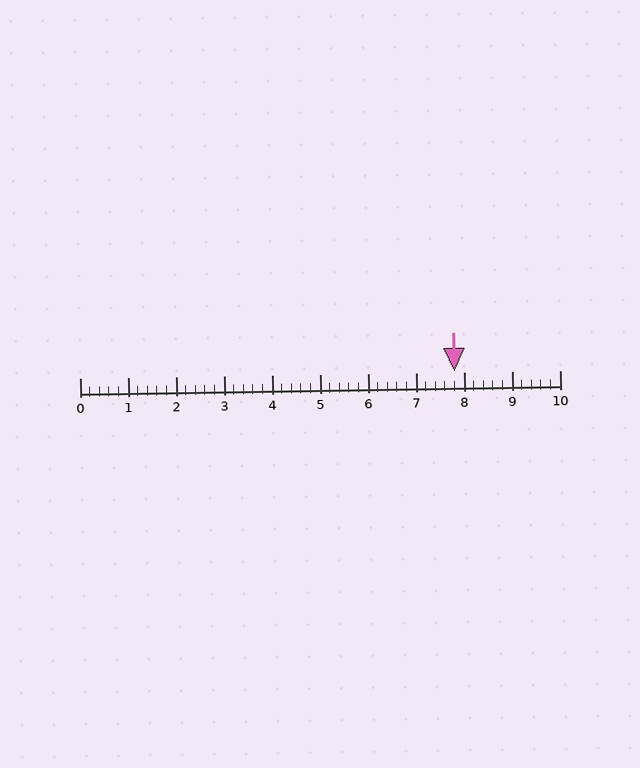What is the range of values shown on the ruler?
The ruler shows values from 0 to 10.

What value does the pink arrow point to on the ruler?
The pink arrow points to approximately 7.8.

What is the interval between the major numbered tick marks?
The major tick marks are spaced 1 units apart.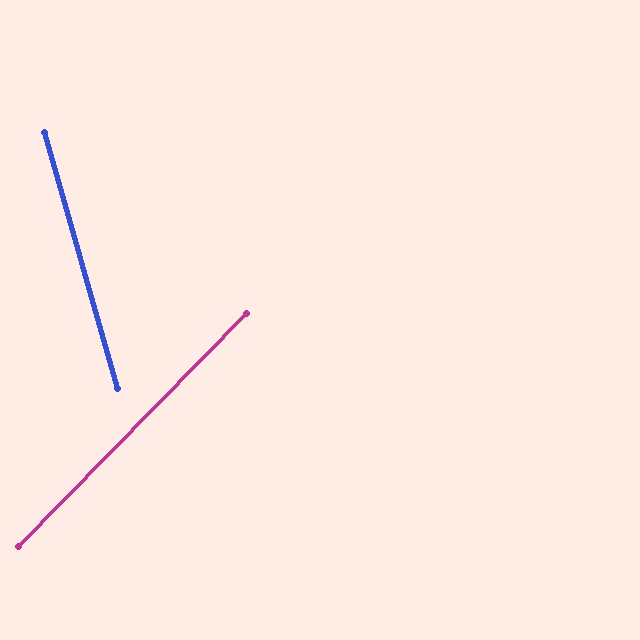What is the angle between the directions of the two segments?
Approximately 60 degrees.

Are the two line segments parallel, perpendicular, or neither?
Neither parallel nor perpendicular — they differ by about 60°.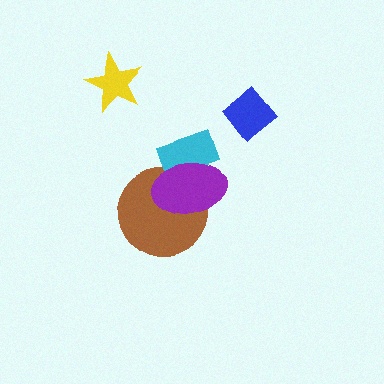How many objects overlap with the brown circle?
2 objects overlap with the brown circle.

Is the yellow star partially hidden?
No, no other shape covers it.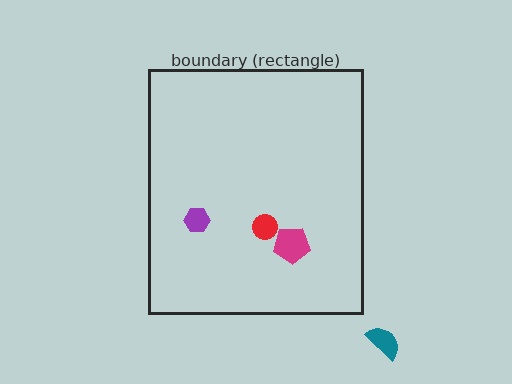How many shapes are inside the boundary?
3 inside, 1 outside.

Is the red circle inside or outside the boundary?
Inside.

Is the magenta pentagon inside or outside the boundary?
Inside.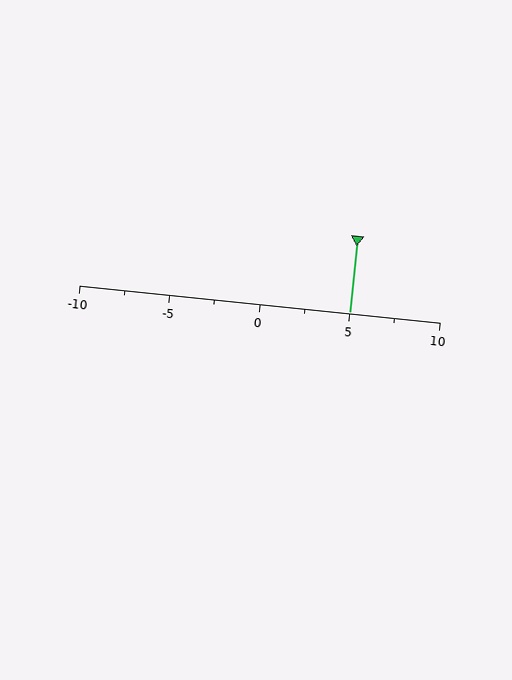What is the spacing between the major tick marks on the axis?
The major ticks are spaced 5 apart.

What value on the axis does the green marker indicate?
The marker indicates approximately 5.